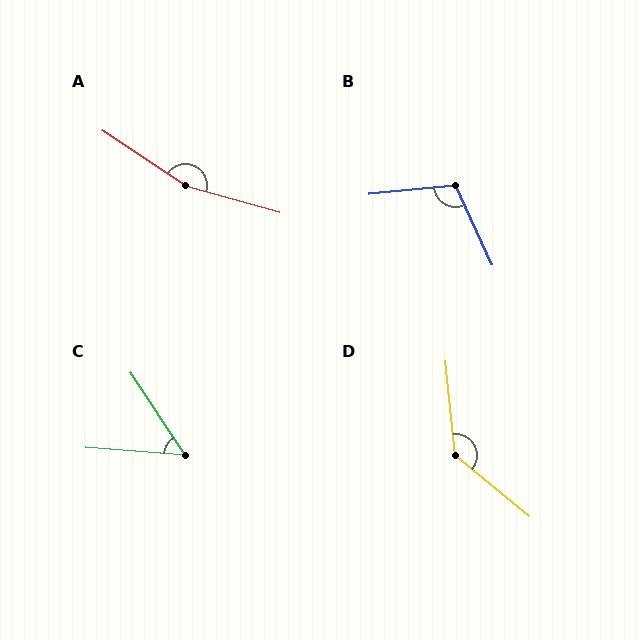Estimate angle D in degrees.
Approximately 135 degrees.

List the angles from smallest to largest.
C (52°), B (109°), D (135°), A (162°).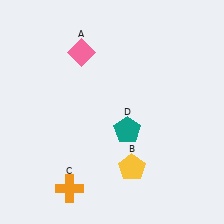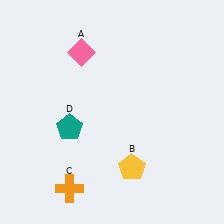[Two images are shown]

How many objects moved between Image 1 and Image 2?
1 object moved between the two images.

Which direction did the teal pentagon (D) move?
The teal pentagon (D) moved left.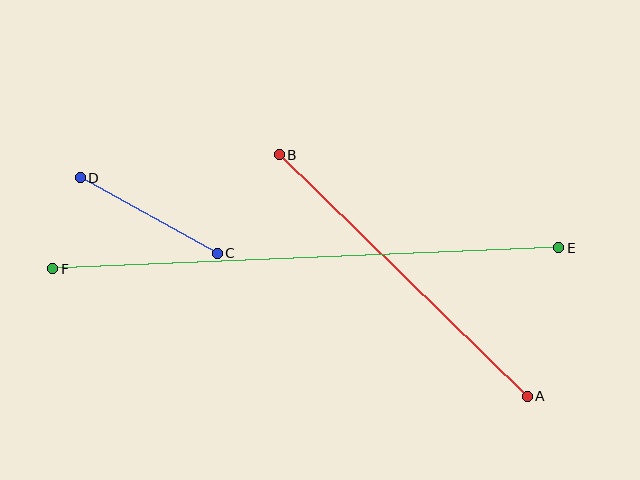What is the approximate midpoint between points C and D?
The midpoint is at approximately (149, 216) pixels.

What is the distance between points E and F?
The distance is approximately 507 pixels.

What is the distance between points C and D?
The distance is approximately 157 pixels.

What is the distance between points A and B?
The distance is approximately 346 pixels.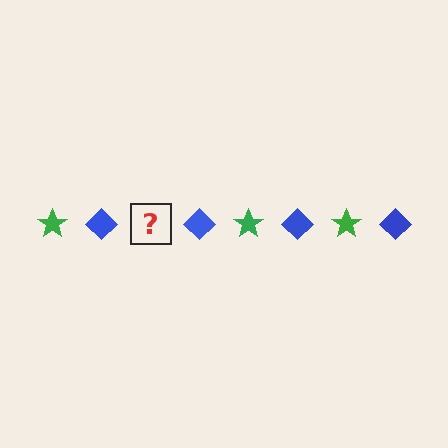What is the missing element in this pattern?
The missing element is a green star.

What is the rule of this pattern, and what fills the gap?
The rule is that the pattern alternates between green star and blue diamond. The gap should be filled with a green star.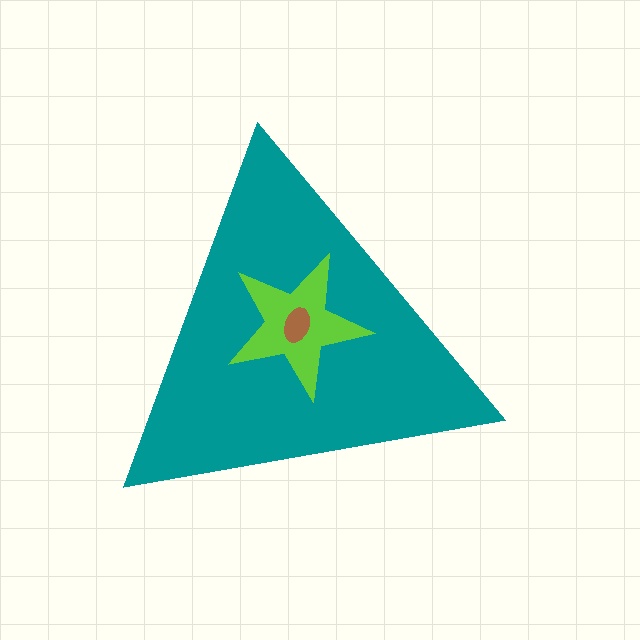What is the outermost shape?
The teal triangle.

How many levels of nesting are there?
3.